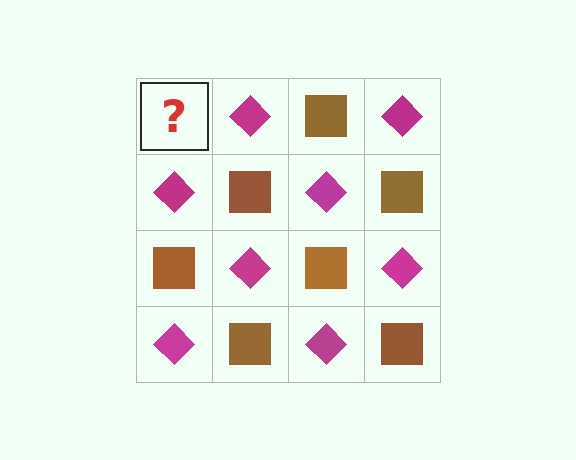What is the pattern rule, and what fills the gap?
The rule is that it alternates brown square and magenta diamond in a checkerboard pattern. The gap should be filled with a brown square.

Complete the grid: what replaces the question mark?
The question mark should be replaced with a brown square.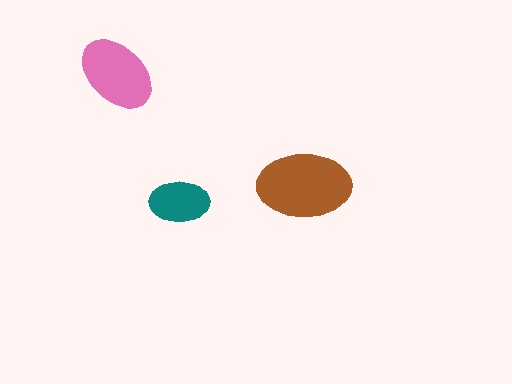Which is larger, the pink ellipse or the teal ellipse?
The pink one.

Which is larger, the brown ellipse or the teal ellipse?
The brown one.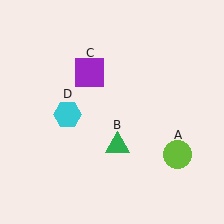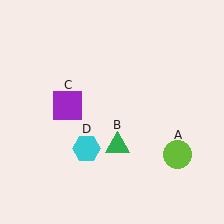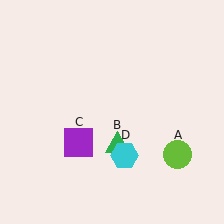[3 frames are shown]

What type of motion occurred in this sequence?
The purple square (object C), cyan hexagon (object D) rotated counterclockwise around the center of the scene.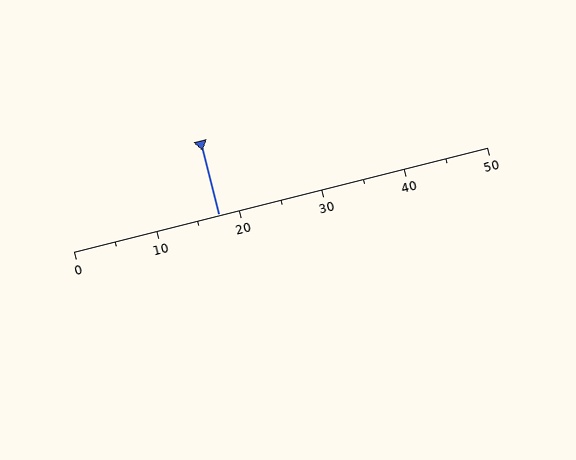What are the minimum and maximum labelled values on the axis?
The axis runs from 0 to 50.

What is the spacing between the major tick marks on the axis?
The major ticks are spaced 10 apart.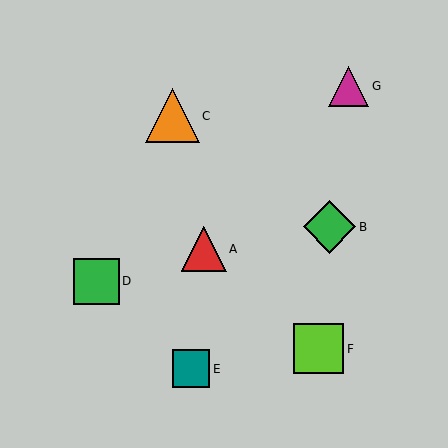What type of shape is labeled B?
Shape B is a green diamond.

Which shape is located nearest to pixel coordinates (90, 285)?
The green square (labeled D) at (96, 281) is nearest to that location.